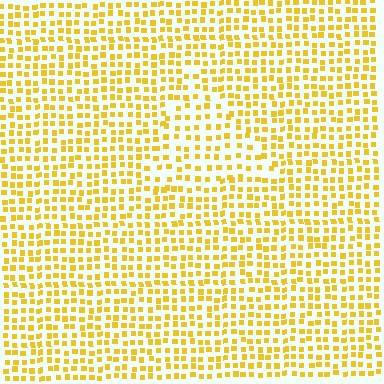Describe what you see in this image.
The image contains small yellow elements arranged at two different densities. A triangle-shaped region is visible where the elements are less densely packed than the surrounding area.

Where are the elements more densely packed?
The elements are more densely packed outside the triangle boundary.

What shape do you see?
I see a triangle.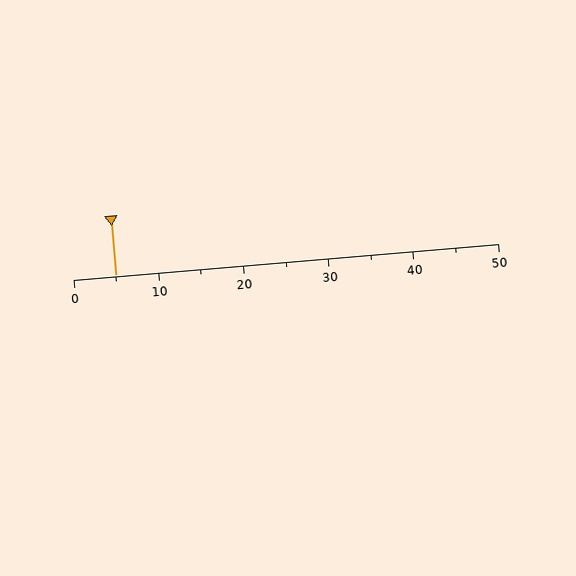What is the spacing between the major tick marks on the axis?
The major ticks are spaced 10 apart.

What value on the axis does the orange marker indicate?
The marker indicates approximately 5.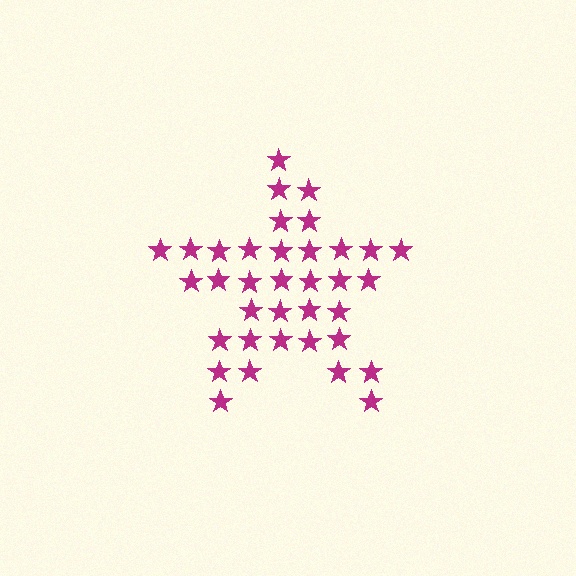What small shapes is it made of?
It is made of small stars.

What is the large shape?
The large shape is a star.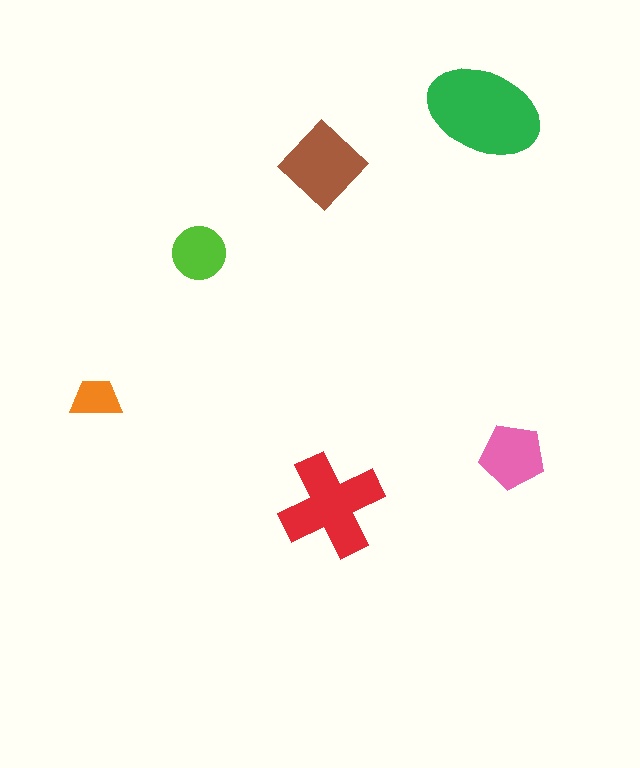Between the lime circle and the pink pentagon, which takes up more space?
The pink pentagon.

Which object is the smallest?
The orange trapezoid.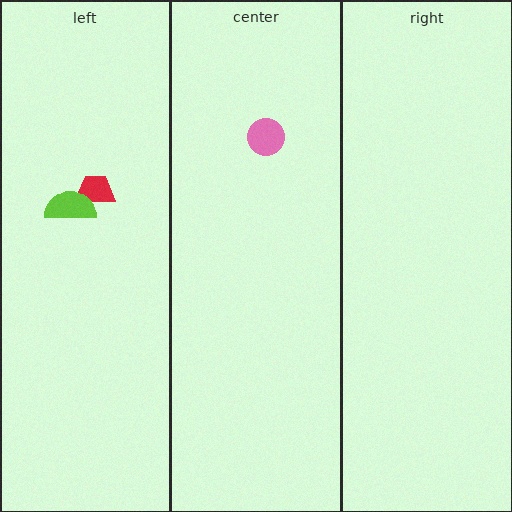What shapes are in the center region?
The pink circle.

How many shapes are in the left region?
2.